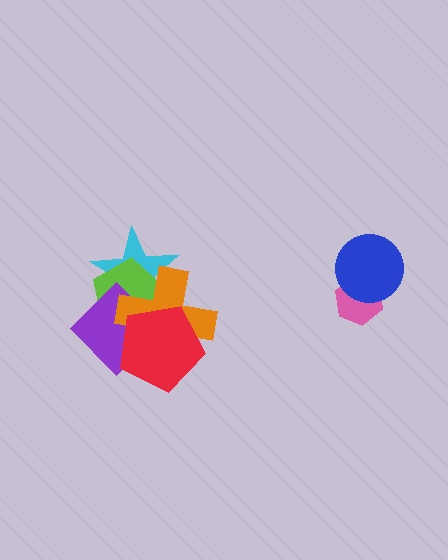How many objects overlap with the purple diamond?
4 objects overlap with the purple diamond.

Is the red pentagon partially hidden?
No, no other shape covers it.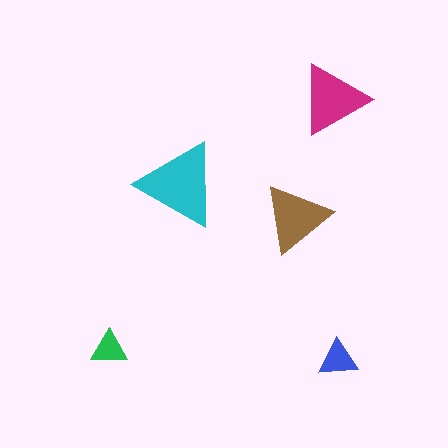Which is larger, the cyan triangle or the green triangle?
The cyan one.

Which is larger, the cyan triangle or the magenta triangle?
The cyan one.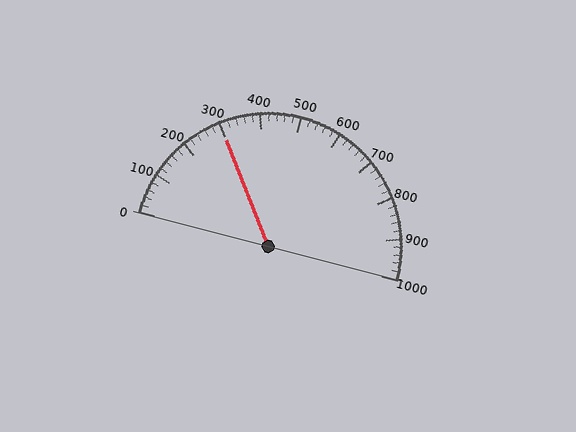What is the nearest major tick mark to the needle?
The nearest major tick mark is 300.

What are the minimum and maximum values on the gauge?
The gauge ranges from 0 to 1000.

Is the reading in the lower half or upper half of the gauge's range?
The reading is in the lower half of the range (0 to 1000).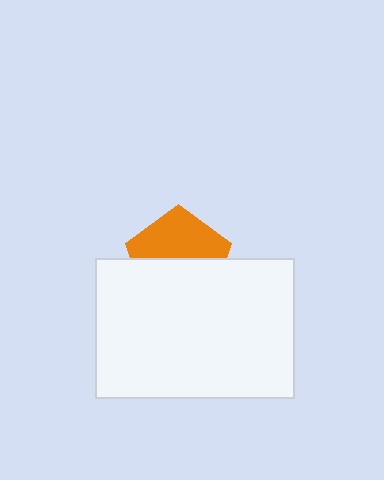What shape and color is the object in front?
The object in front is a white rectangle.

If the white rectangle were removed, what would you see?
You would see the complete orange pentagon.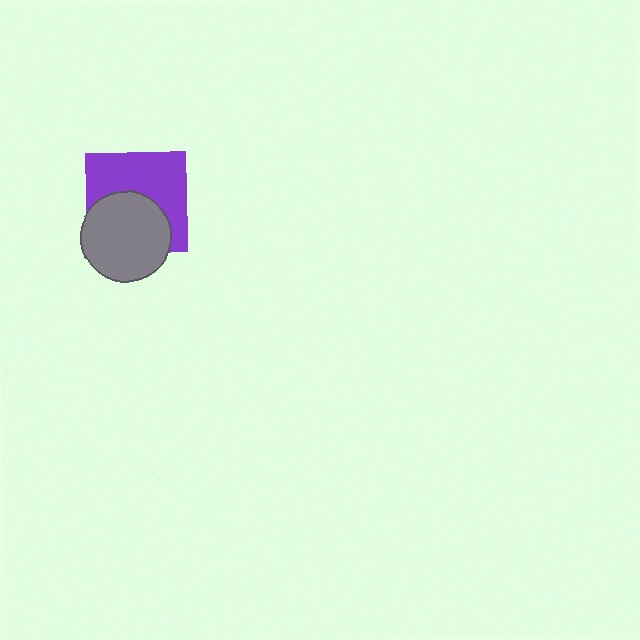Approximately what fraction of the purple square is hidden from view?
Roughly 46% of the purple square is hidden behind the gray circle.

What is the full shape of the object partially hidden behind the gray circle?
The partially hidden object is a purple square.